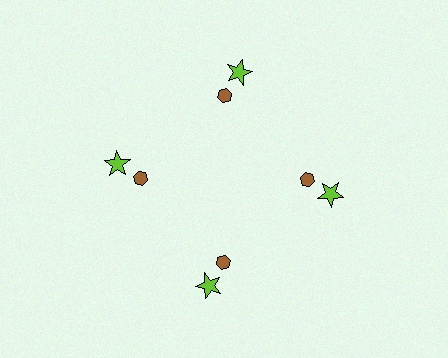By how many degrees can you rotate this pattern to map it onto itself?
The pattern maps onto itself every 90 degrees of rotation.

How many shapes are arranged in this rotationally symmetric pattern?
There are 8 shapes, arranged in 4 groups of 2.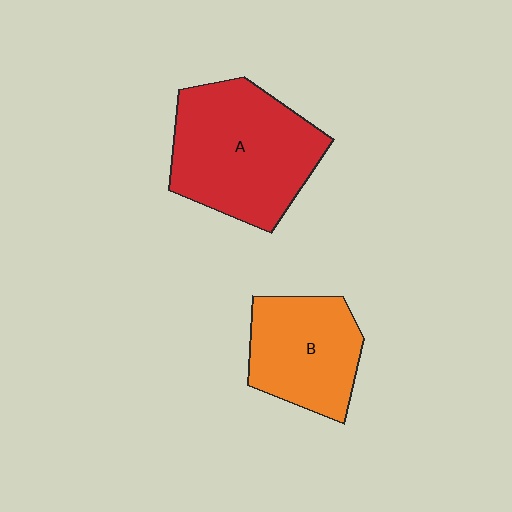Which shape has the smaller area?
Shape B (orange).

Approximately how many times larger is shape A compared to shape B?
Approximately 1.5 times.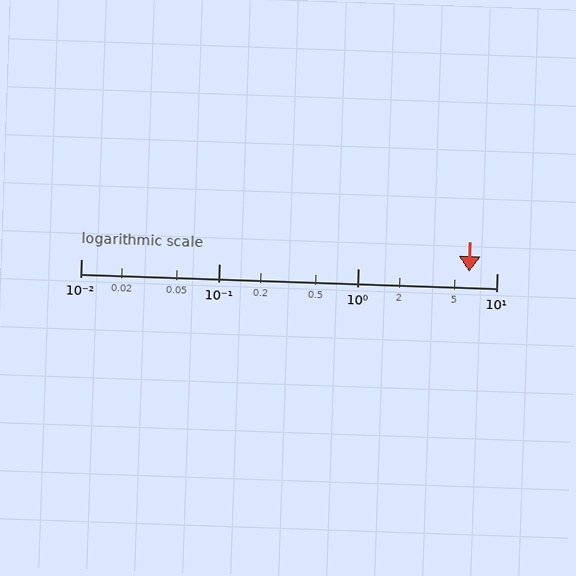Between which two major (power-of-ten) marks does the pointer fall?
The pointer is between 1 and 10.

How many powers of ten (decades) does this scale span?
The scale spans 3 decades, from 0.01 to 10.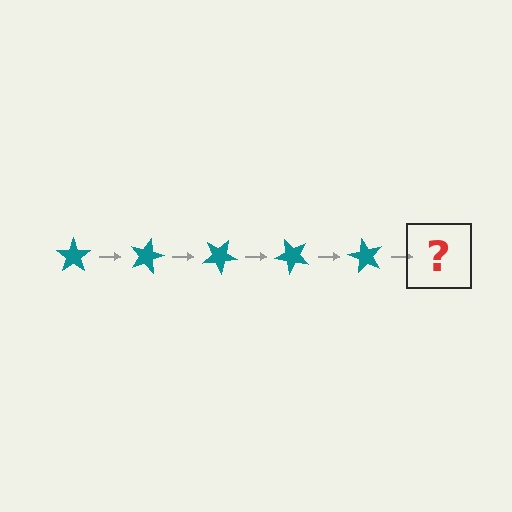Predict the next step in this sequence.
The next step is a teal star rotated 75 degrees.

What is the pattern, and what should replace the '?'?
The pattern is that the star rotates 15 degrees each step. The '?' should be a teal star rotated 75 degrees.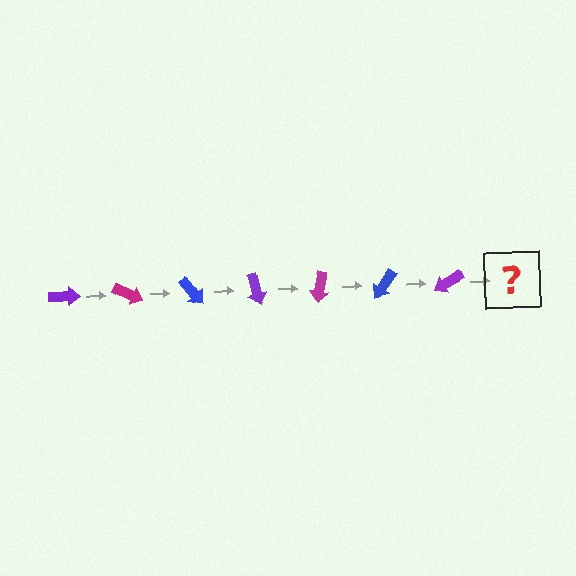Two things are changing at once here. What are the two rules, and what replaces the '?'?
The two rules are that it rotates 25 degrees each step and the color cycles through purple, magenta, and blue. The '?' should be a magenta arrow, rotated 175 degrees from the start.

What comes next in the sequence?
The next element should be a magenta arrow, rotated 175 degrees from the start.